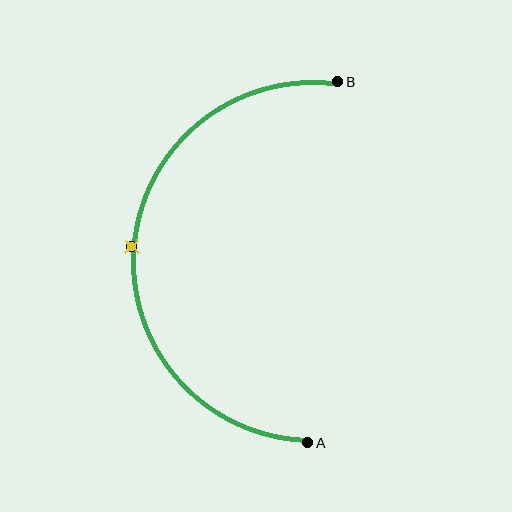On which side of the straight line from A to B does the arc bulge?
The arc bulges to the left of the straight line connecting A and B.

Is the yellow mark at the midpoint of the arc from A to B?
Yes. The yellow mark lies on the arc at equal arc-length from both A and B — it is the arc midpoint.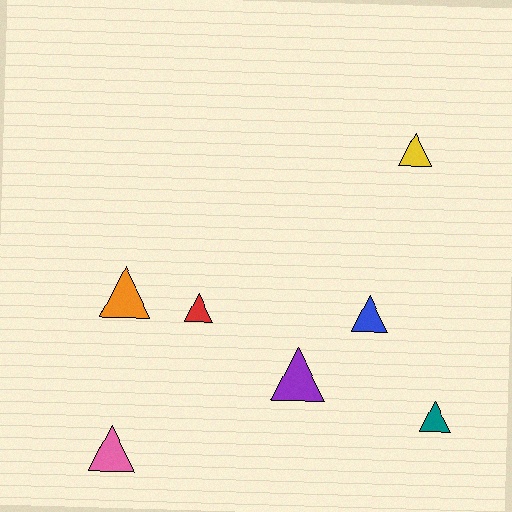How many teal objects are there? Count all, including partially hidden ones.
There is 1 teal object.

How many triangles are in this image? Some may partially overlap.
There are 7 triangles.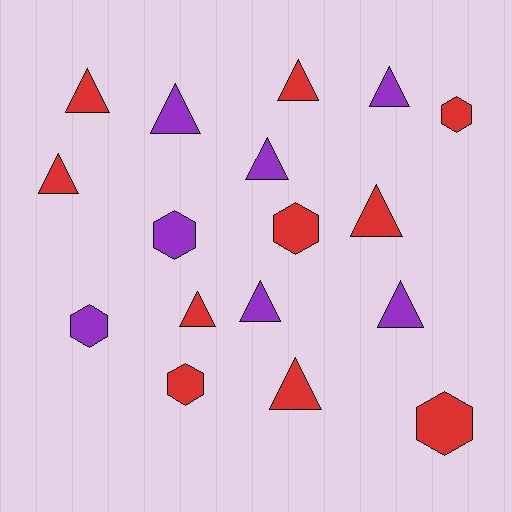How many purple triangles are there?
There are 5 purple triangles.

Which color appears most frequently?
Red, with 10 objects.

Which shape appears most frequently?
Triangle, with 11 objects.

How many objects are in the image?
There are 17 objects.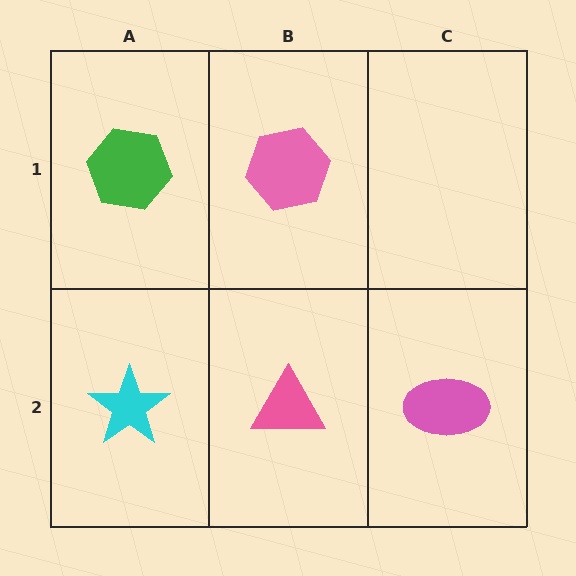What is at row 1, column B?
A pink hexagon.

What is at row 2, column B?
A pink triangle.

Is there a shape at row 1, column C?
No, that cell is empty.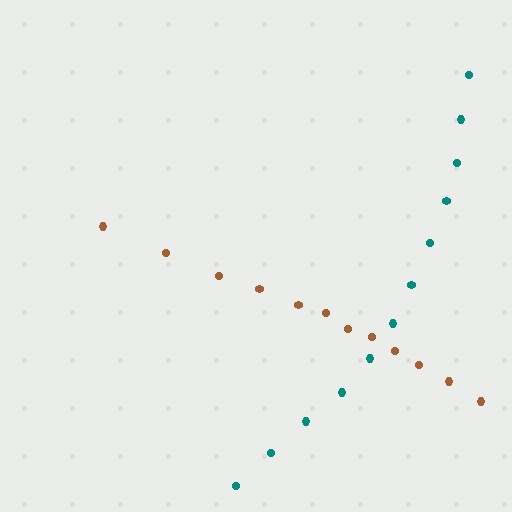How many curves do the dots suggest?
There are 2 distinct paths.